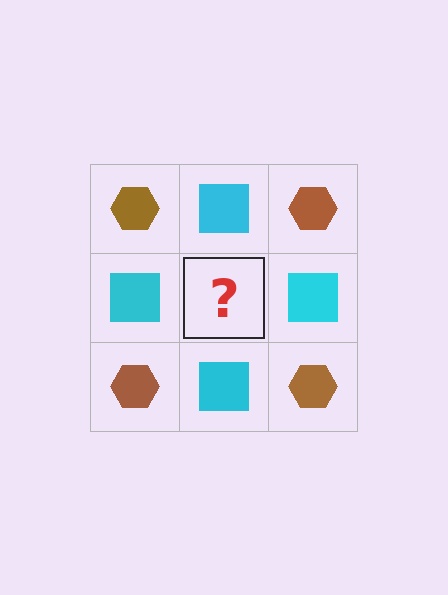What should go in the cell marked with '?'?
The missing cell should contain a brown hexagon.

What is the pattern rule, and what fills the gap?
The rule is that it alternates brown hexagon and cyan square in a checkerboard pattern. The gap should be filled with a brown hexagon.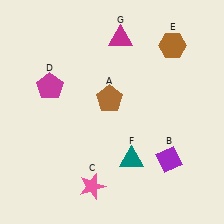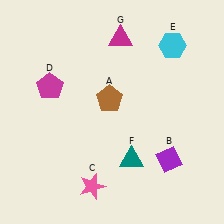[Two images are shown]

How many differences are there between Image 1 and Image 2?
There is 1 difference between the two images.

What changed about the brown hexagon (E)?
In Image 1, E is brown. In Image 2, it changed to cyan.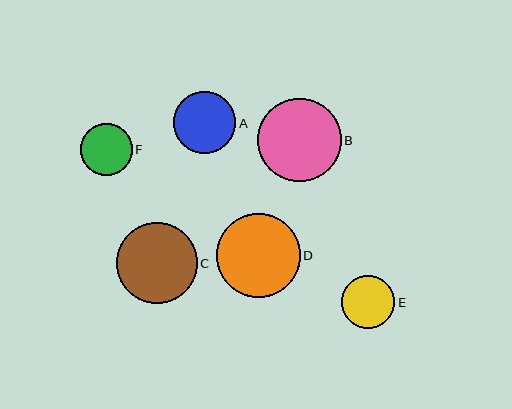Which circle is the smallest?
Circle F is the smallest with a size of approximately 52 pixels.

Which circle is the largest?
Circle D is the largest with a size of approximately 84 pixels.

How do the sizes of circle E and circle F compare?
Circle E and circle F are approximately the same size.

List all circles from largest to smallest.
From largest to smallest: D, B, C, A, E, F.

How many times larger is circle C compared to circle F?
Circle C is approximately 1.6 times the size of circle F.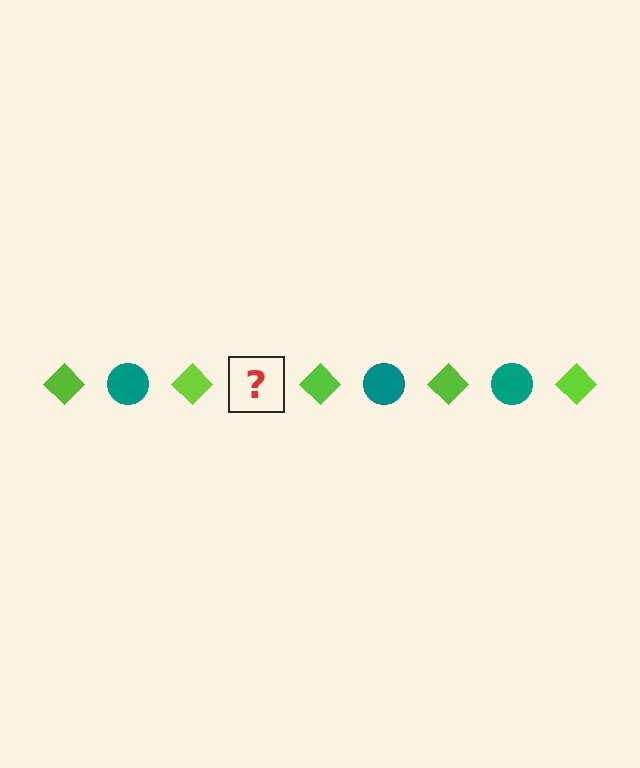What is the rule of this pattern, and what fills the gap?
The rule is that the pattern alternates between lime diamond and teal circle. The gap should be filled with a teal circle.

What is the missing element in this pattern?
The missing element is a teal circle.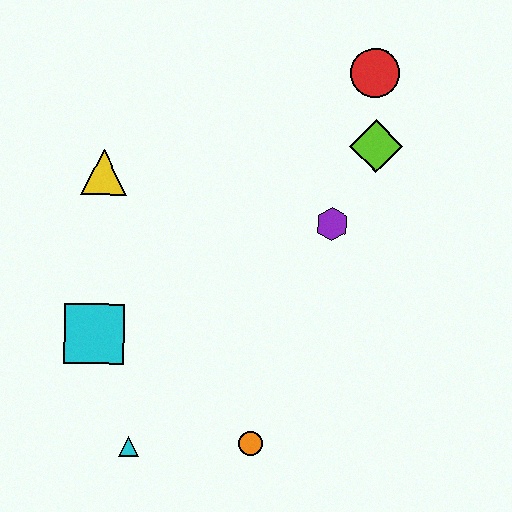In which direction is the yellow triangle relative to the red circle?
The yellow triangle is to the left of the red circle.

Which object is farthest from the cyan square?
The red circle is farthest from the cyan square.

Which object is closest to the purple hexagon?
The lime diamond is closest to the purple hexagon.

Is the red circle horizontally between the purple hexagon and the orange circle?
No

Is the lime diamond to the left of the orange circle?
No